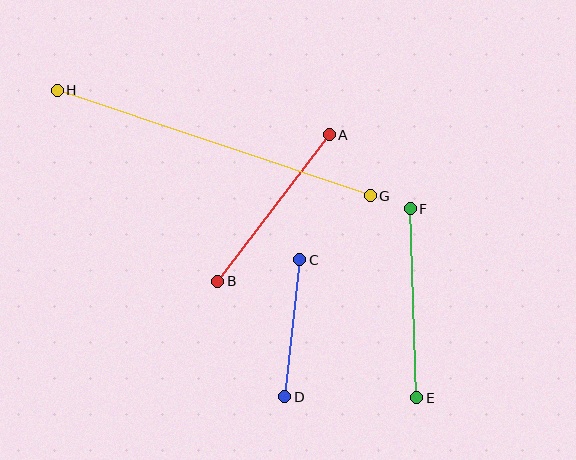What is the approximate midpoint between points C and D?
The midpoint is at approximately (292, 328) pixels.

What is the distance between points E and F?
The distance is approximately 189 pixels.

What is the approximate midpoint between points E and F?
The midpoint is at approximately (414, 303) pixels.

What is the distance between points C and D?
The distance is approximately 138 pixels.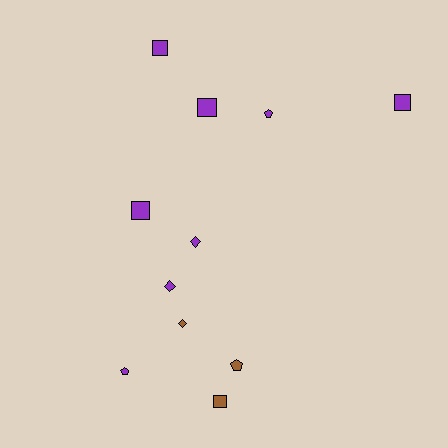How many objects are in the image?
There are 11 objects.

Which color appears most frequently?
Purple, with 8 objects.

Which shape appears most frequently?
Square, with 5 objects.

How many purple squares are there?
There are 4 purple squares.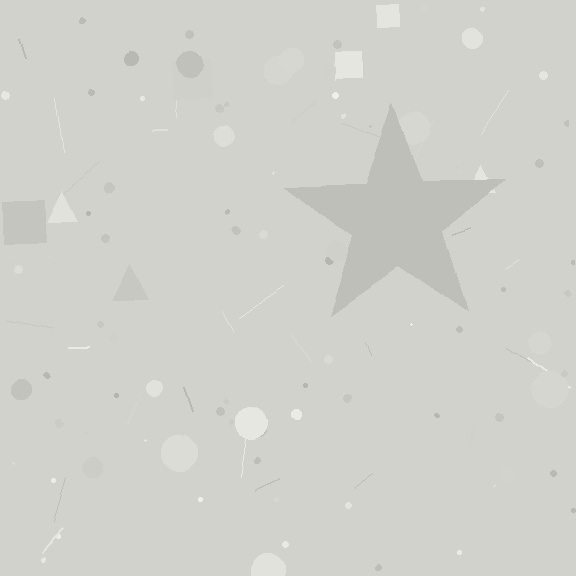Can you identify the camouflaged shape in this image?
The camouflaged shape is a star.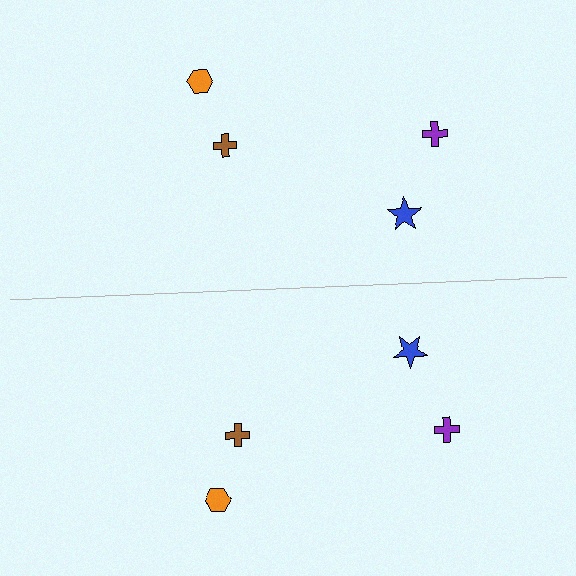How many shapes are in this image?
There are 8 shapes in this image.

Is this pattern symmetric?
Yes, this pattern has bilateral (reflection) symmetry.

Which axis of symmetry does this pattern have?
The pattern has a horizontal axis of symmetry running through the center of the image.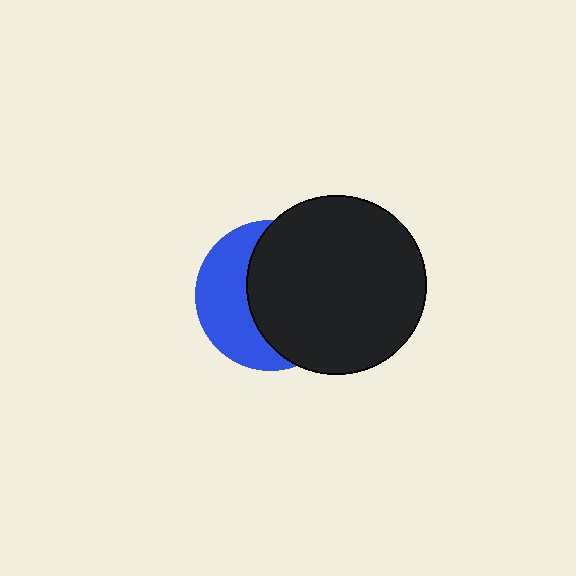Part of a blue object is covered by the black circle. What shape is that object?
It is a circle.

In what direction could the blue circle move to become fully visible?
The blue circle could move left. That would shift it out from behind the black circle entirely.